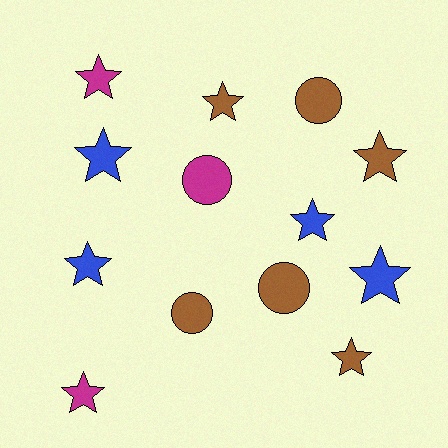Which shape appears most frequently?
Star, with 9 objects.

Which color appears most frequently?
Brown, with 6 objects.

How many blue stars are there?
There are 4 blue stars.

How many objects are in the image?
There are 13 objects.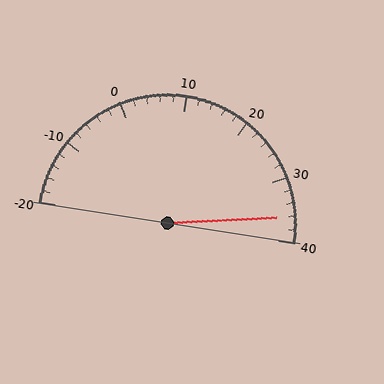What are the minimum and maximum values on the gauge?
The gauge ranges from -20 to 40.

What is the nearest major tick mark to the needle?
The nearest major tick mark is 40.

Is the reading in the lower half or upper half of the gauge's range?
The reading is in the upper half of the range (-20 to 40).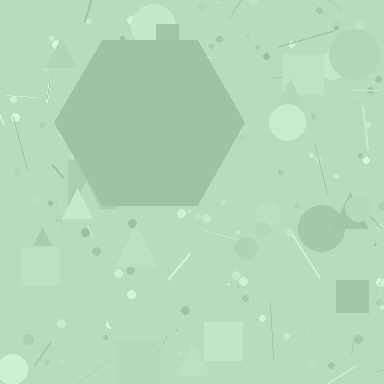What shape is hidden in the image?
A hexagon is hidden in the image.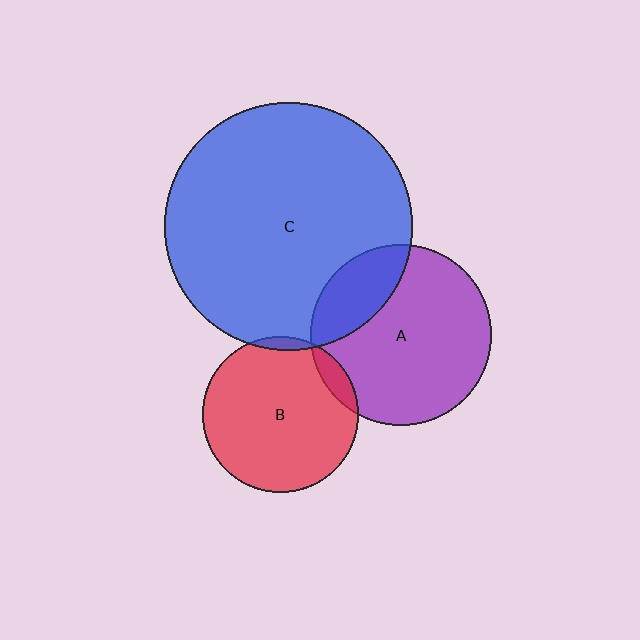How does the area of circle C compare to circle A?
Approximately 1.9 times.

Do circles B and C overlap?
Yes.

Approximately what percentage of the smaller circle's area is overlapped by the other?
Approximately 5%.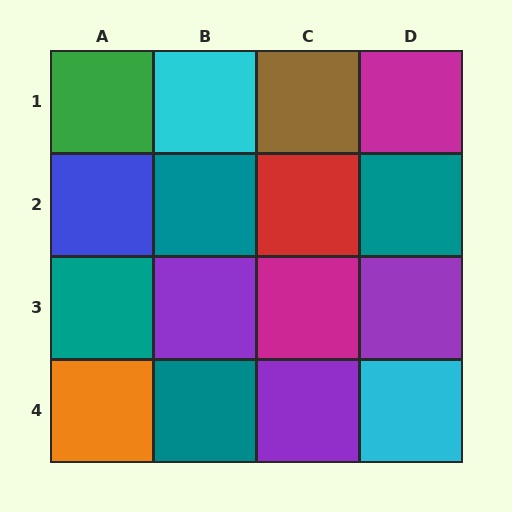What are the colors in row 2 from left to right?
Blue, teal, red, teal.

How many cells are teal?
4 cells are teal.